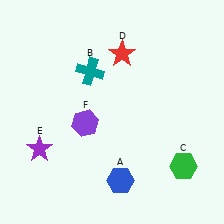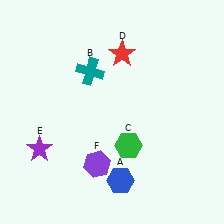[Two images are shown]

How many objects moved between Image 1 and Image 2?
2 objects moved between the two images.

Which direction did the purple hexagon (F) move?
The purple hexagon (F) moved down.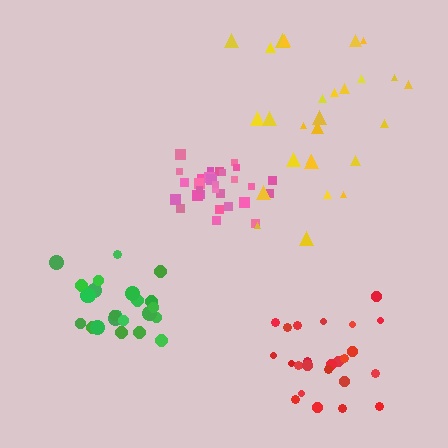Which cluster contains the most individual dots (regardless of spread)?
Pink (30).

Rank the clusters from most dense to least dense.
pink, green, red, yellow.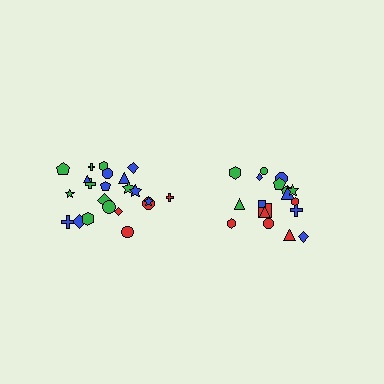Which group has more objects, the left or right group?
The left group.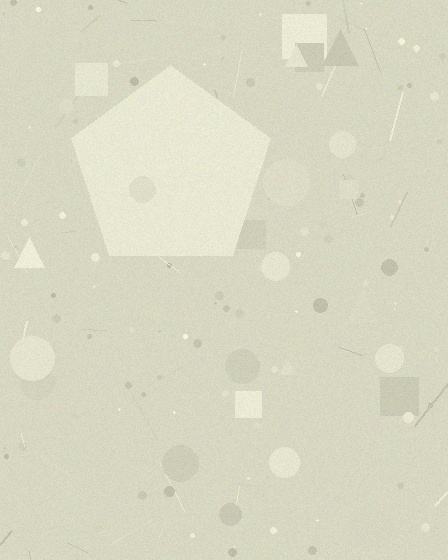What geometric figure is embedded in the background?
A pentagon is embedded in the background.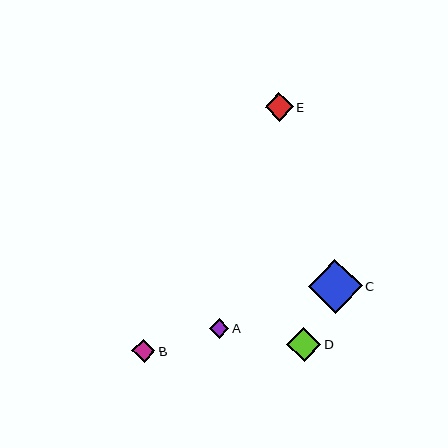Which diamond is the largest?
Diamond C is the largest with a size of approximately 54 pixels.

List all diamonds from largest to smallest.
From largest to smallest: C, D, E, B, A.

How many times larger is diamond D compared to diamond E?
Diamond D is approximately 1.2 times the size of diamond E.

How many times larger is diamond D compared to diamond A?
Diamond D is approximately 1.8 times the size of diamond A.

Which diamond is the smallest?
Diamond A is the smallest with a size of approximately 20 pixels.